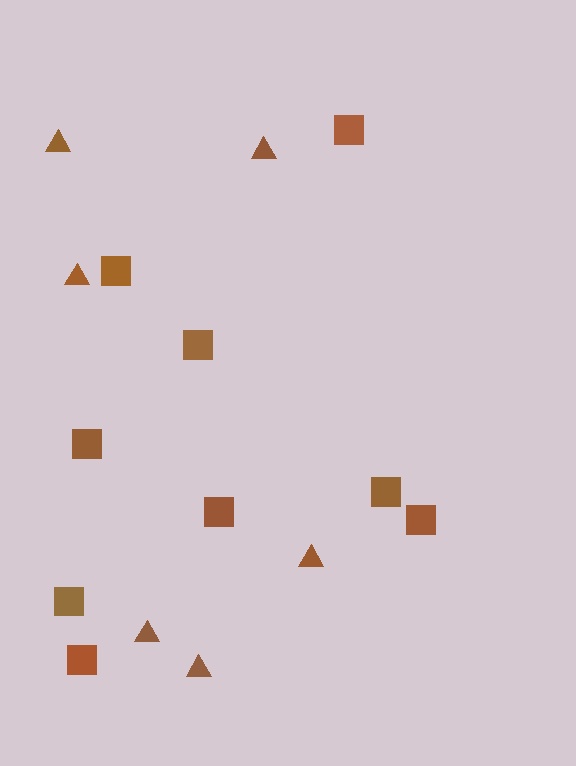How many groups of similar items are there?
There are 2 groups: one group of squares (9) and one group of triangles (6).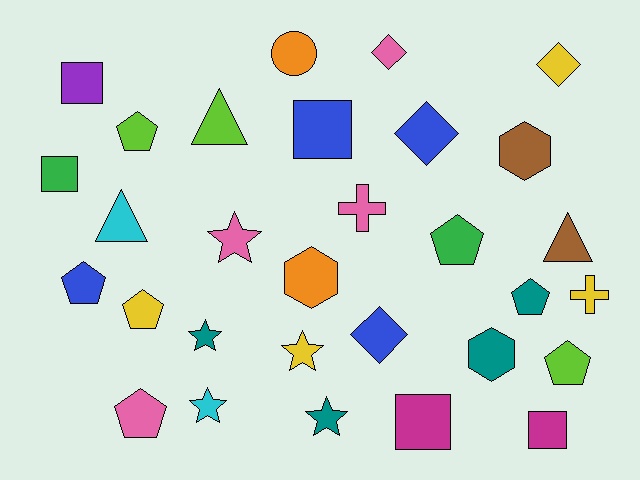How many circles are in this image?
There is 1 circle.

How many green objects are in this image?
There are 2 green objects.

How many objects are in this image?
There are 30 objects.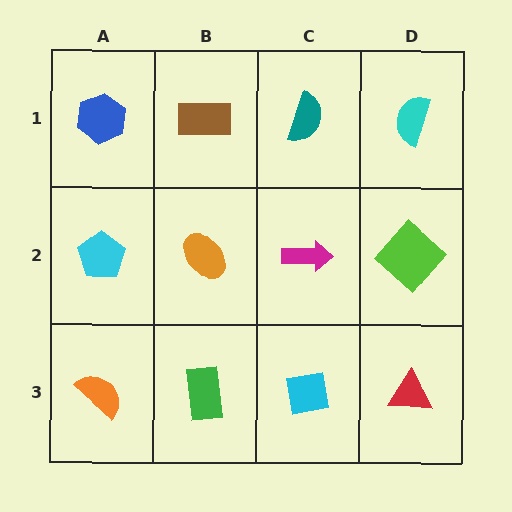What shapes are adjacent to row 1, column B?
An orange ellipse (row 2, column B), a blue hexagon (row 1, column A), a teal semicircle (row 1, column C).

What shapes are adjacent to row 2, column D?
A cyan semicircle (row 1, column D), a red triangle (row 3, column D), a magenta arrow (row 2, column C).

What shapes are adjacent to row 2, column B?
A brown rectangle (row 1, column B), a green rectangle (row 3, column B), a cyan pentagon (row 2, column A), a magenta arrow (row 2, column C).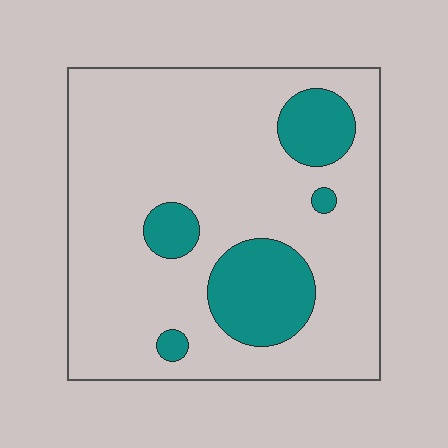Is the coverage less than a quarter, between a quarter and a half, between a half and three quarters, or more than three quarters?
Less than a quarter.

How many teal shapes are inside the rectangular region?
5.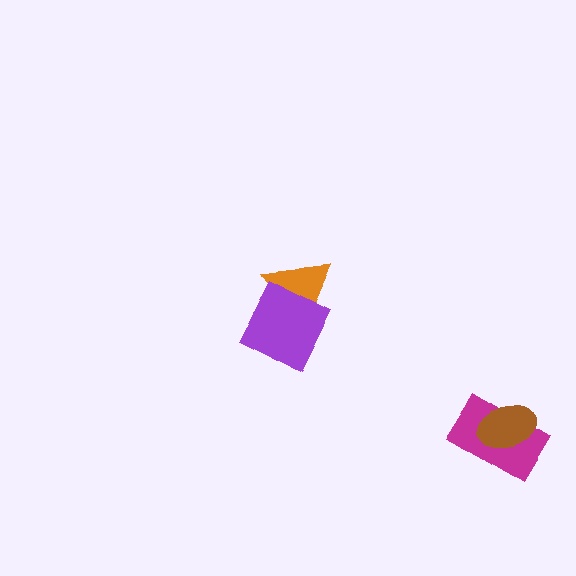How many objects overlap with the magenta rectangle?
1 object overlaps with the magenta rectangle.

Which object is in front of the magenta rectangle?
The brown ellipse is in front of the magenta rectangle.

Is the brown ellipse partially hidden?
No, no other shape covers it.